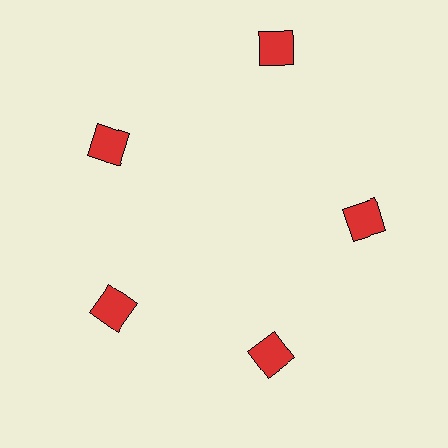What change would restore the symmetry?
The symmetry would be restored by moving it inward, back onto the ring so that all 5 squares sit at equal angles and equal distance from the center.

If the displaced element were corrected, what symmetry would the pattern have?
It would have 5-fold rotational symmetry — the pattern would map onto itself every 72 degrees.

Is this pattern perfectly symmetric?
No. The 5 red squares are arranged in a ring, but one element near the 1 o'clock position is pushed outward from the center, breaking the 5-fold rotational symmetry.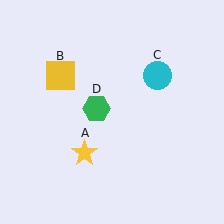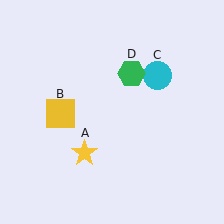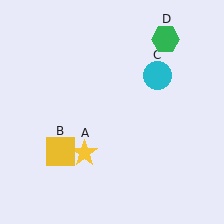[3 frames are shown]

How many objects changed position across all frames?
2 objects changed position: yellow square (object B), green hexagon (object D).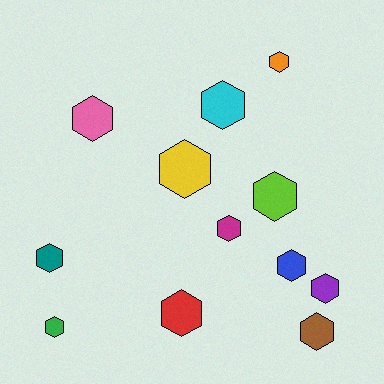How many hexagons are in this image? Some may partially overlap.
There are 12 hexagons.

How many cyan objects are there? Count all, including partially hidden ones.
There is 1 cyan object.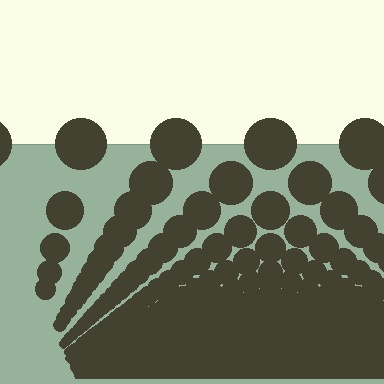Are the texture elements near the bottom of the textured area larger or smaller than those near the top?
Smaller. The gradient is inverted — elements near the bottom are smaller and denser.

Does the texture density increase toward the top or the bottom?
Density increases toward the bottom.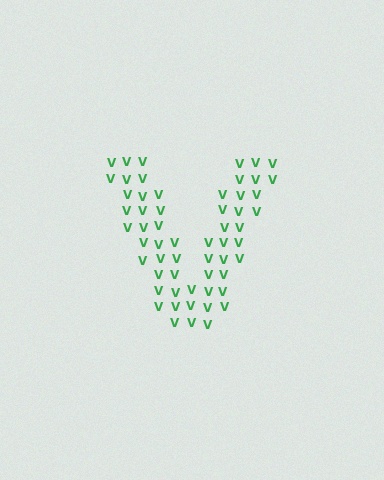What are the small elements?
The small elements are letter V's.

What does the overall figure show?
The overall figure shows the letter V.